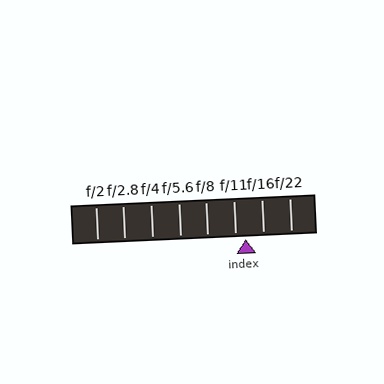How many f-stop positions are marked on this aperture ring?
There are 8 f-stop positions marked.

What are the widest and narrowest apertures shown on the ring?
The widest aperture shown is f/2 and the narrowest is f/22.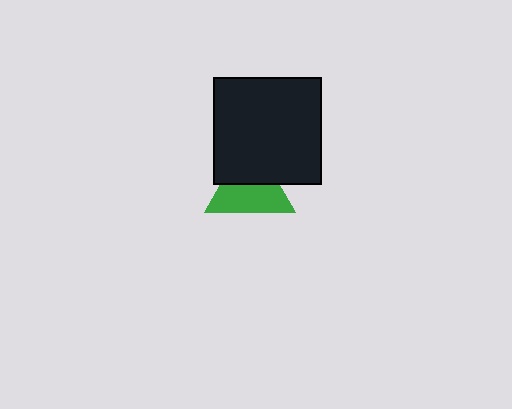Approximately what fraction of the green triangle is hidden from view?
Roughly 43% of the green triangle is hidden behind the black square.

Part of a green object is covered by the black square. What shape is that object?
It is a triangle.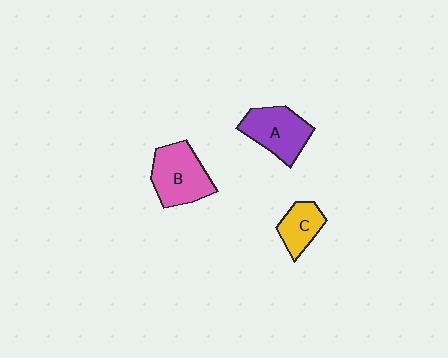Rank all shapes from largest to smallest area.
From largest to smallest: B (pink), A (purple), C (yellow).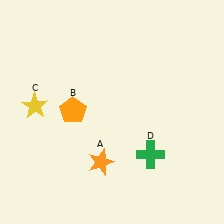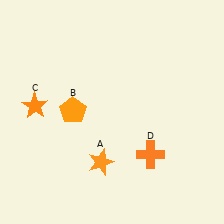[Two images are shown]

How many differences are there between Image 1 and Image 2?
There are 2 differences between the two images.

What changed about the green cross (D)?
In Image 1, D is green. In Image 2, it changed to orange.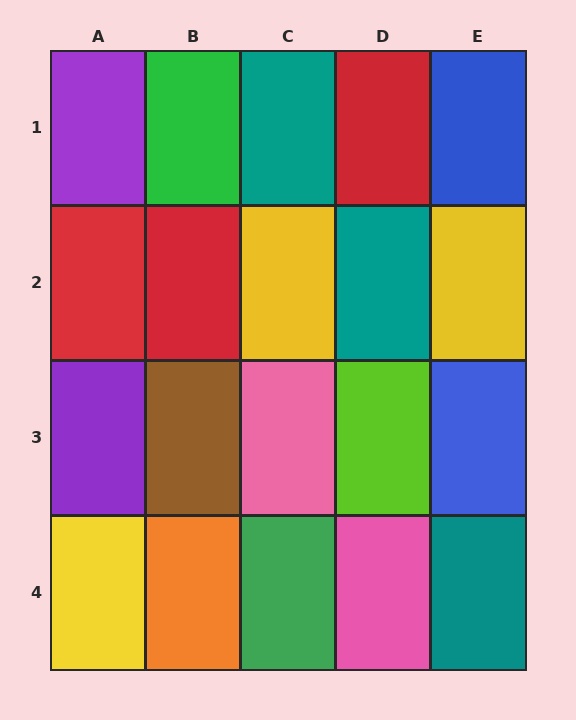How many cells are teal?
3 cells are teal.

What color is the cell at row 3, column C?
Pink.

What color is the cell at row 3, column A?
Purple.